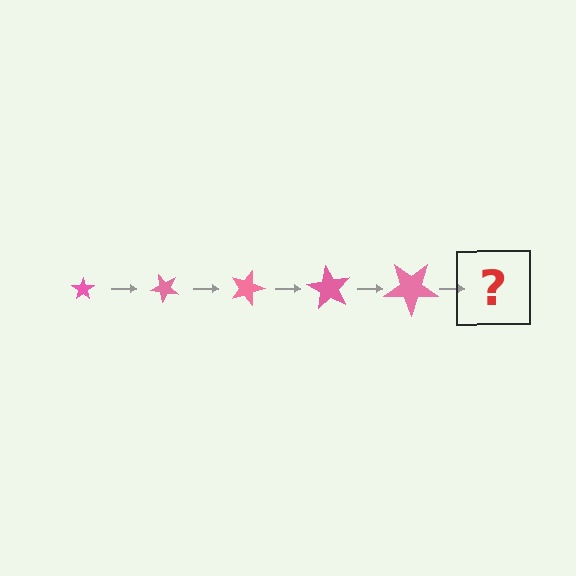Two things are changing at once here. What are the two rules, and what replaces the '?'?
The two rules are that the star grows larger each step and it rotates 45 degrees each step. The '?' should be a star, larger than the previous one and rotated 225 degrees from the start.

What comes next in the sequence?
The next element should be a star, larger than the previous one and rotated 225 degrees from the start.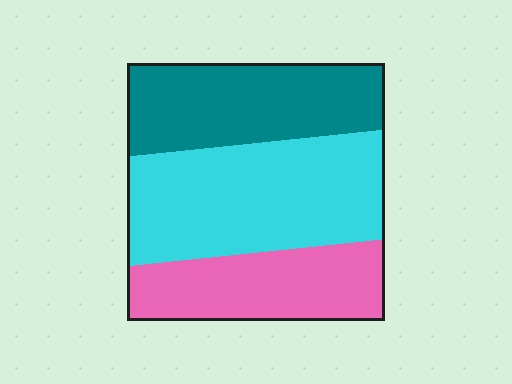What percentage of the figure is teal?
Teal takes up about one third (1/3) of the figure.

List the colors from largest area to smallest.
From largest to smallest: cyan, teal, pink.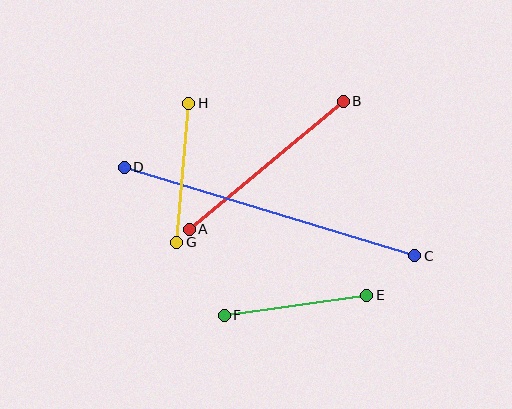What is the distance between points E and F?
The distance is approximately 144 pixels.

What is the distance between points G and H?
The distance is approximately 140 pixels.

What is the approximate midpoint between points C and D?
The midpoint is at approximately (270, 212) pixels.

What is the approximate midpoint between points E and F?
The midpoint is at approximately (295, 305) pixels.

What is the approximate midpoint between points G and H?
The midpoint is at approximately (183, 173) pixels.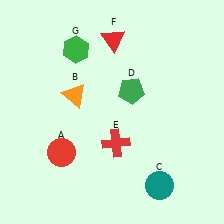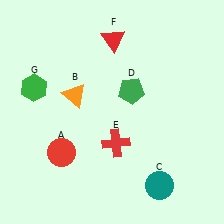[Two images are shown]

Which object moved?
The green hexagon (G) moved left.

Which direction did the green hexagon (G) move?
The green hexagon (G) moved left.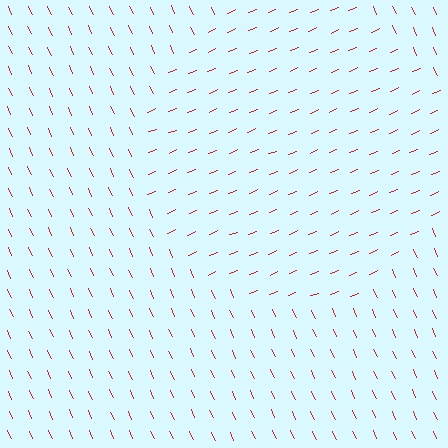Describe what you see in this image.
The image is filled with small red line segments. A circle region in the image has lines oriented differently from the surrounding lines, creating a visible texture boundary.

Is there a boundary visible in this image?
Yes, there is a texture boundary formed by a change in line orientation.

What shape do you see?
I see a circle.